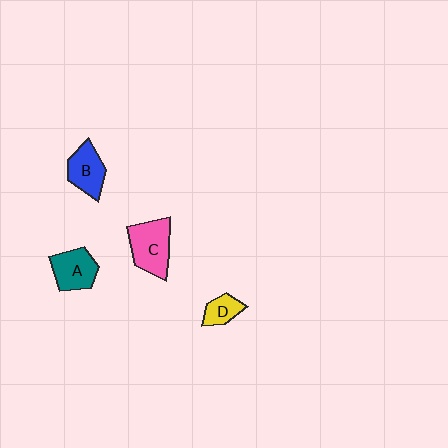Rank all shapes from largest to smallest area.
From largest to smallest: C (pink), A (teal), B (blue), D (yellow).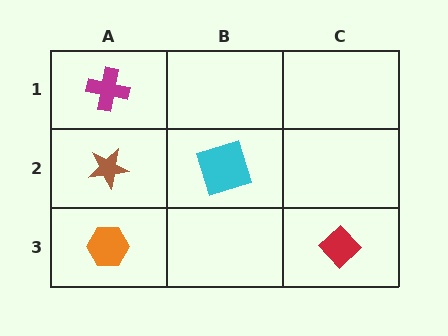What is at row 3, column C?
A red diamond.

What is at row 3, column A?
An orange hexagon.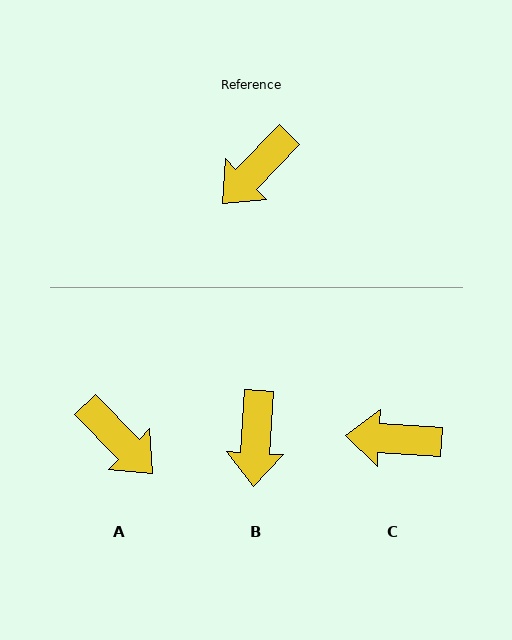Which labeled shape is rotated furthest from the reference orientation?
A, about 89 degrees away.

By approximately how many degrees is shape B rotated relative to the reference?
Approximately 41 degrees counter-clockwise.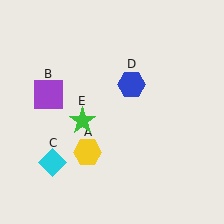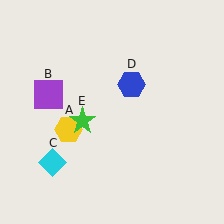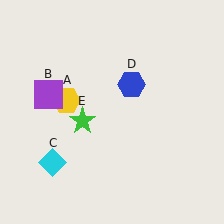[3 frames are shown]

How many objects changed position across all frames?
1 object changed position: yellow hexagon (object A).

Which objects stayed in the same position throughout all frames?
Purple square (object B) and cyan diamond (object C) and blue hexagon (object D) and green star (object E) remained stationary.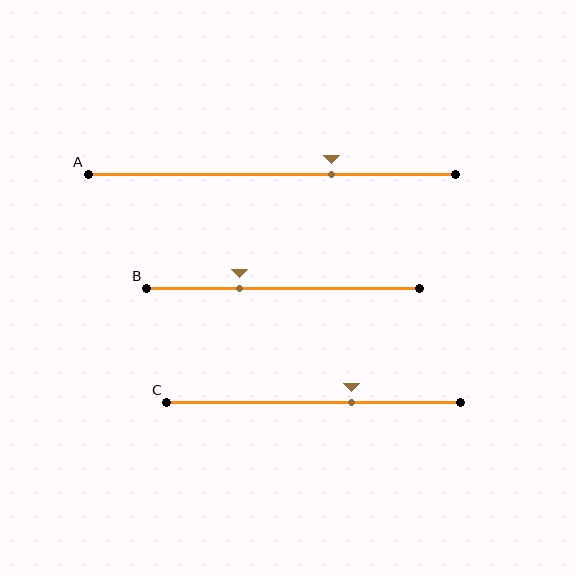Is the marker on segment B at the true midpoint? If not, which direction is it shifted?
No, the marker on segment B is shifted to the left by about 16% of the segment length.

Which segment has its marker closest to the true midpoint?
Segment C has its marker closest to the true midpoint.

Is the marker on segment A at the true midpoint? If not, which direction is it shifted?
No, the marker on segment A is shifted to the right by about 16% of the segment length.